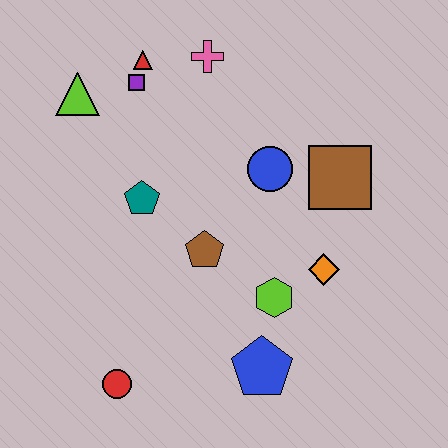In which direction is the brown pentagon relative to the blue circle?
The brown pentagon is below the blue circle.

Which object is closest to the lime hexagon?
The orange diamond is closest to the lime hexagon.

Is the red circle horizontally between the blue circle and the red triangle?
No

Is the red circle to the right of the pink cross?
No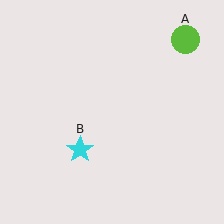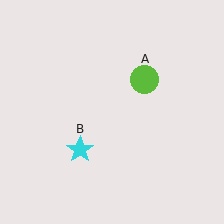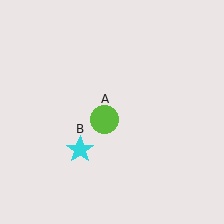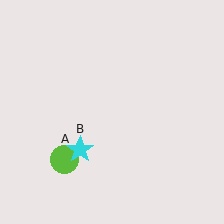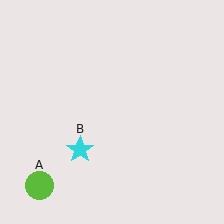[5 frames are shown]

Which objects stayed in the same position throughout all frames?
Cyan star (object B) remained stationary.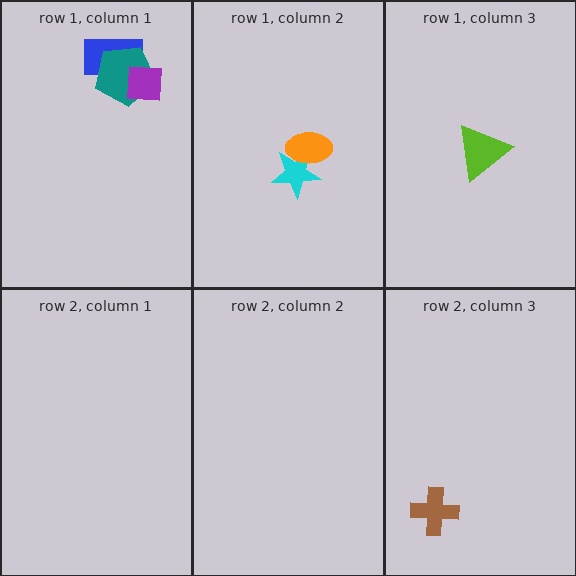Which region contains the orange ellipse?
The row 1, column 2 region.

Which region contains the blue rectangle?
The row 1, column 1 region.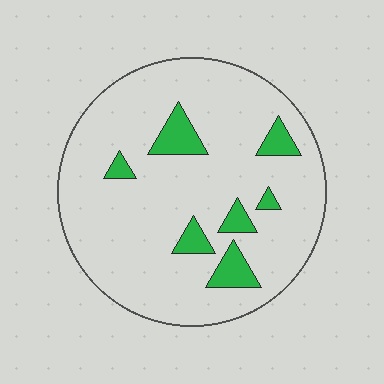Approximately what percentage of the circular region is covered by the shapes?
Approximately 10%.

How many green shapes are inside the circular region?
7.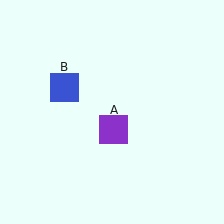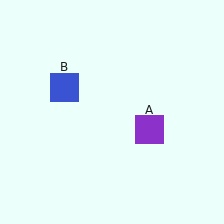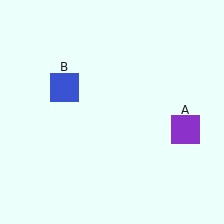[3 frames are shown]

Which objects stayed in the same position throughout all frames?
Blue square (object B) remained stationary.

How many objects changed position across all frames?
1 object changed position: purple square (object A).